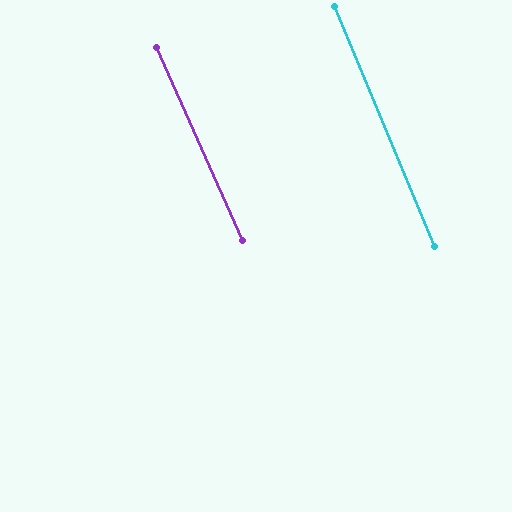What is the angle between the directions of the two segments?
Approximately 1 degree.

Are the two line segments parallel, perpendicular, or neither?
Parallel — their directions differ by only 1.3°.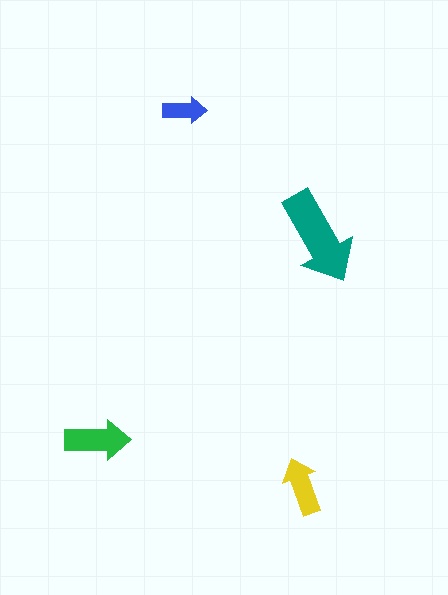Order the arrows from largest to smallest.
the teal one, the green one, the yellow one, the blue one.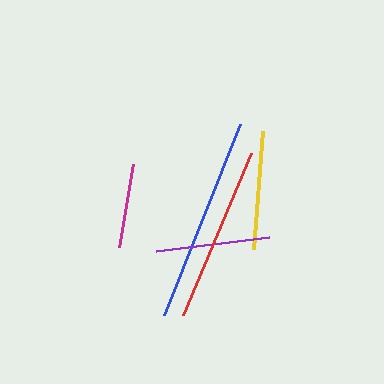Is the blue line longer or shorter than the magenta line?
The blue line is longer than the magenta line.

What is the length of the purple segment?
The purple segment is approximately 114 pixels long.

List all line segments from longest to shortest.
From longest to shortest: blue, red, yellow, purple, magenta.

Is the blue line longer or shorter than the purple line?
The blue line is longer than the purple line.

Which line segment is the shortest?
The magenta line is the shortest at approximately 84 pixels.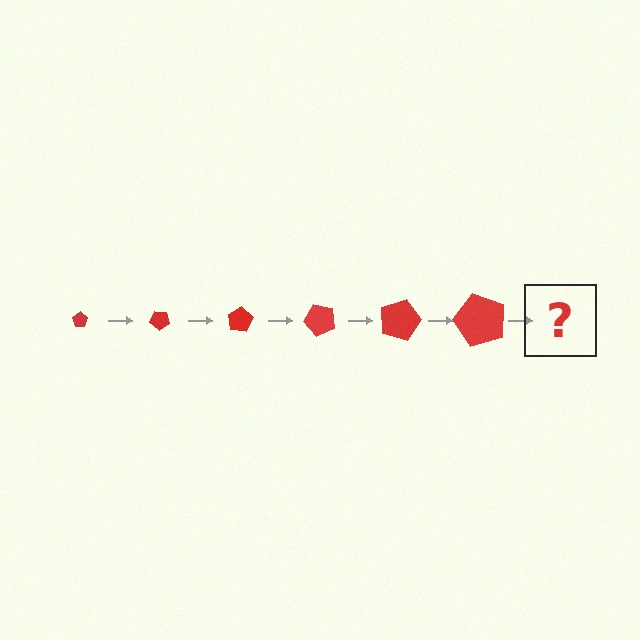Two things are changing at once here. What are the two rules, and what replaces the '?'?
The two rules are that the pentagon grows larger each step and it rotates 40 degrees each step. The '?' should be a pentagon, larger than the previous one and rotated 240 degrees from the start.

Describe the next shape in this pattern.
It should be a pentagon, larger than the previous one and rotated 240 degrees from the start.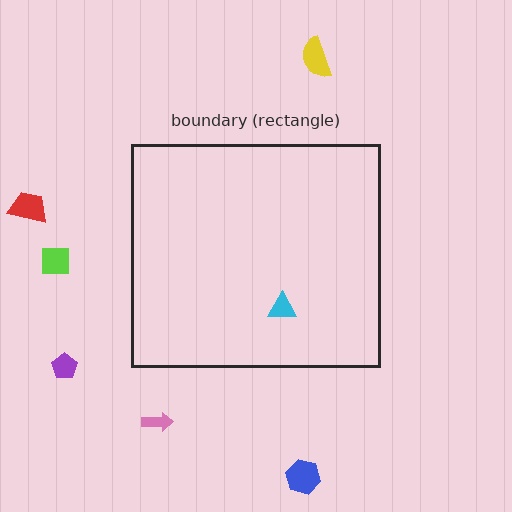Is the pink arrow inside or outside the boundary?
Outside.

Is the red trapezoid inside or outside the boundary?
Outside.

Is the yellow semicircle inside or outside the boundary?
Outside.